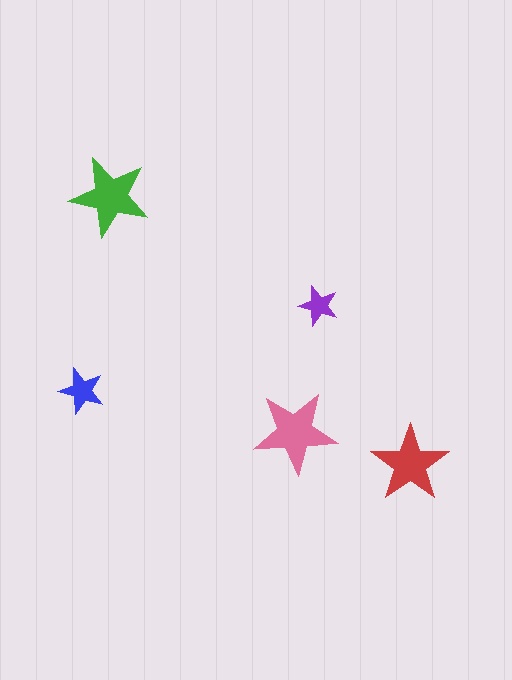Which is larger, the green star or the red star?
The green one.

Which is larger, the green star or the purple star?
The green one.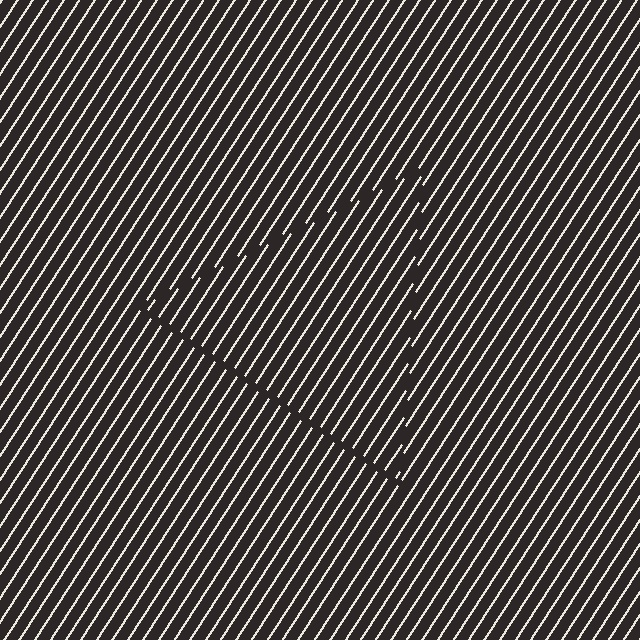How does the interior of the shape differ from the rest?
The interior of the shape contains the same grating, shifted by half a period — the contour is defined by the phase discontinuity where line-ends from the inner and outer gratings abut.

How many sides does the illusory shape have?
3 sides — the line-ends trace a triangle.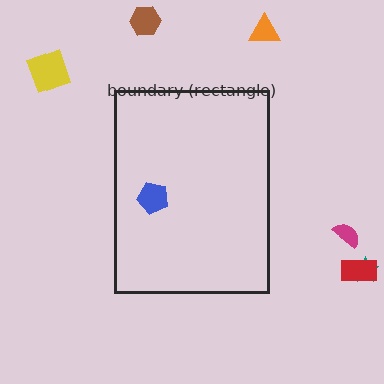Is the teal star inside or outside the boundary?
Outside.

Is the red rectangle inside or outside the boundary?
Outside.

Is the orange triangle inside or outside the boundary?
Outside.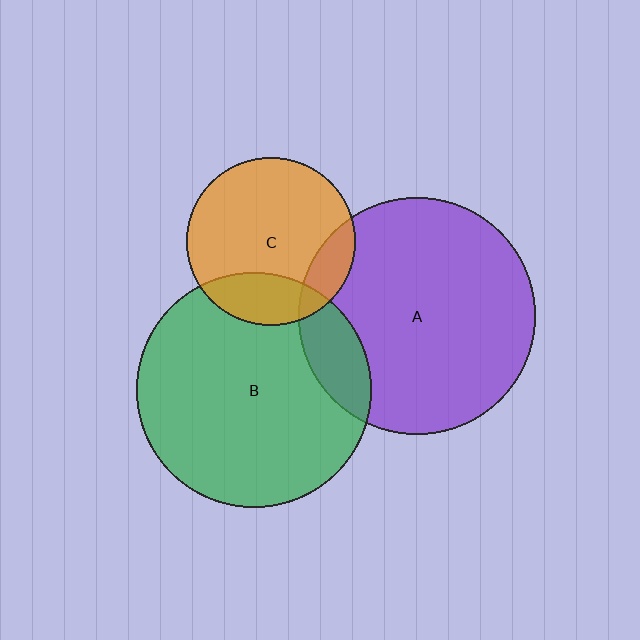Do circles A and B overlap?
Yes.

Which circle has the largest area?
Circle A (purple).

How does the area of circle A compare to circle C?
Approximately 2.0 times.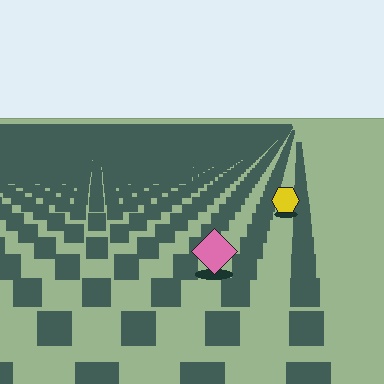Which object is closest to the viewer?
The pink diamond is closest. The texture marks near it are larger and more spread out.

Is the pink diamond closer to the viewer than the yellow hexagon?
Yes. The pink diamond is closer — you can tell from the texture gradient: the ground texture is coarser near it.